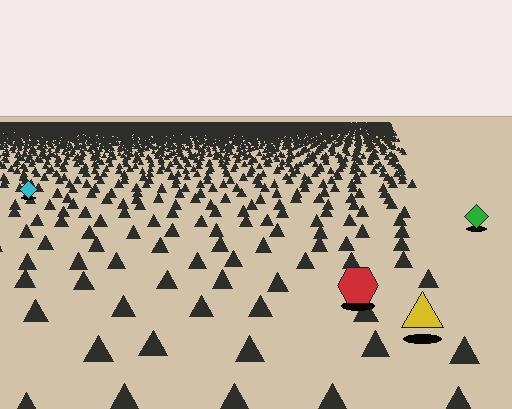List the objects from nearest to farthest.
From nearest to farthest: the yellow triangle, the red hexagon, the green diamond, the cyan diamond.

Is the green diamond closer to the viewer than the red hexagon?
No. The red hexagon is closer — you can tell from the texture gradient: the ground texture is coarser near it.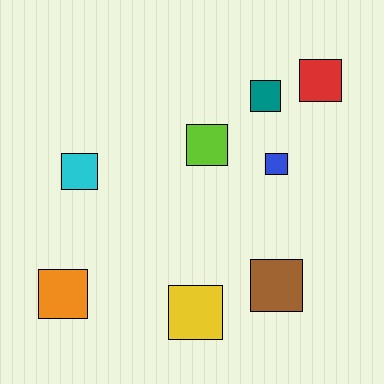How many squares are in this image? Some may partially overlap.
There are 8 squares.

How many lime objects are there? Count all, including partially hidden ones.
There is 1 lime object.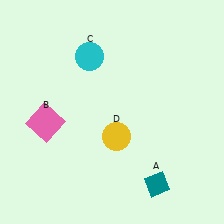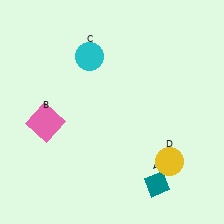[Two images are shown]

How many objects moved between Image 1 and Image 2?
1 object moved between the two images.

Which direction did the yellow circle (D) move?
The yellow circle (D) moved right.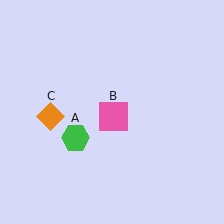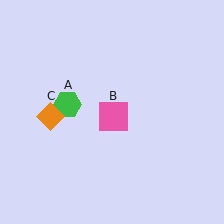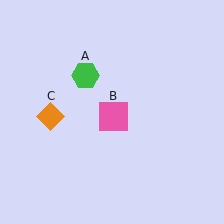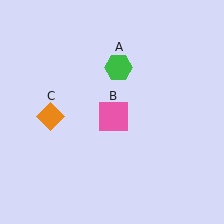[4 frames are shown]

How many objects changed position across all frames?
1 object changed position: green hexagon (object A).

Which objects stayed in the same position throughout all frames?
Pink square (object B) and orange diamond (object C) remained stationary.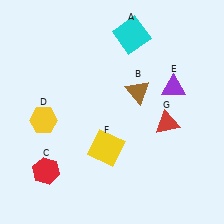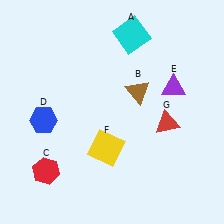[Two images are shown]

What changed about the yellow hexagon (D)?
In Image 1, D is yellow. In Image 2, it changed to blue.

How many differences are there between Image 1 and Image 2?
There is 1 difference between the two images.